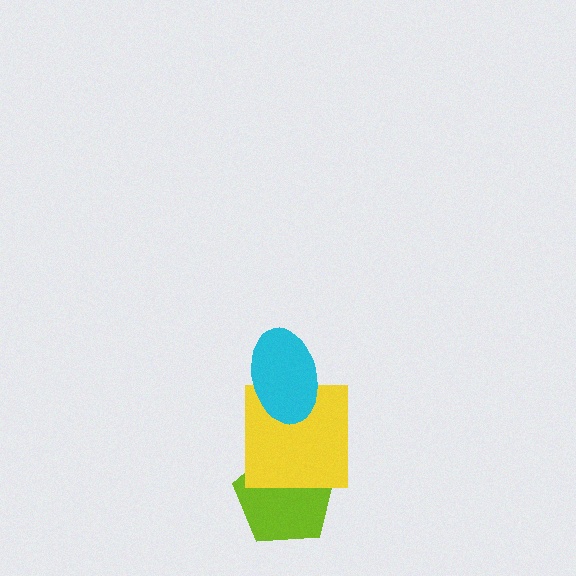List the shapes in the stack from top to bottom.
From top to bottom: the cyan ellipse, the yellow square, the lime pentagon.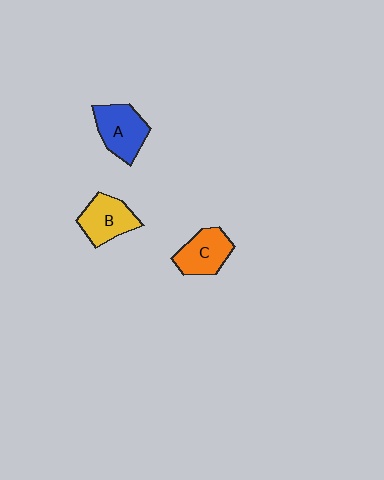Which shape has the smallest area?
Shape C (orange).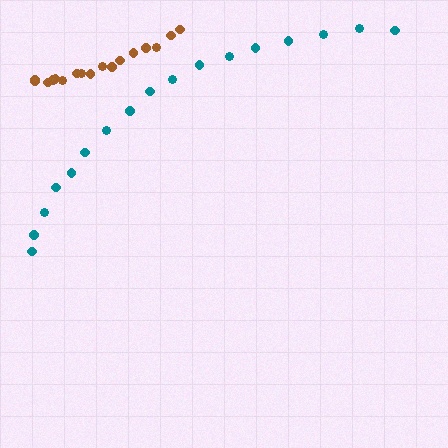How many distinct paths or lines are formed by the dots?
There are 2 distinct paths.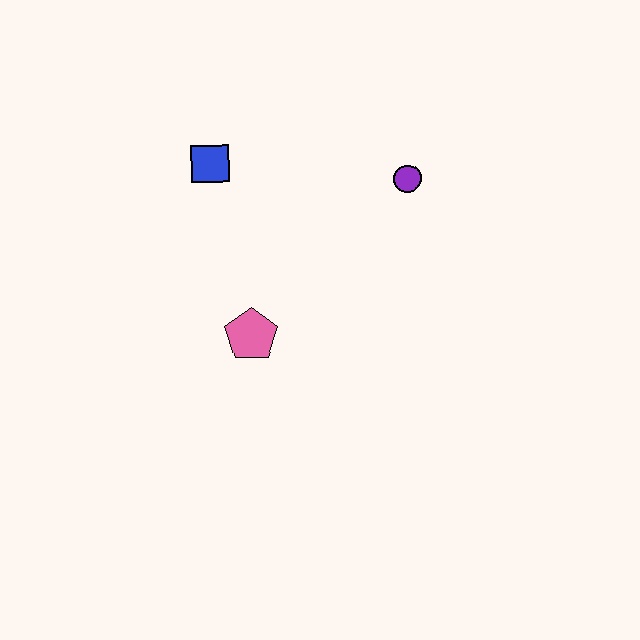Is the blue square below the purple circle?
No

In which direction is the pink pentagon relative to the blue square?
The pink pentagon is below the blue square.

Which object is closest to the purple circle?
The blue square is closest to the purple circle.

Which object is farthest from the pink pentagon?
The purple circle is farthest from the pink pentagon.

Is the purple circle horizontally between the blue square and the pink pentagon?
No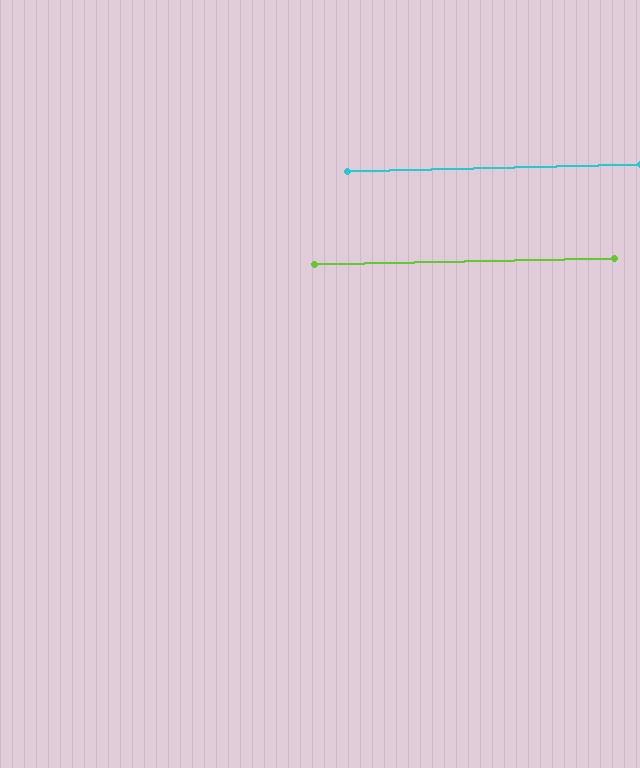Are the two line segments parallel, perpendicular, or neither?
Parallel — their directions differ by only 0.3°.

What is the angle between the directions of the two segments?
Approximately 0 degrees.